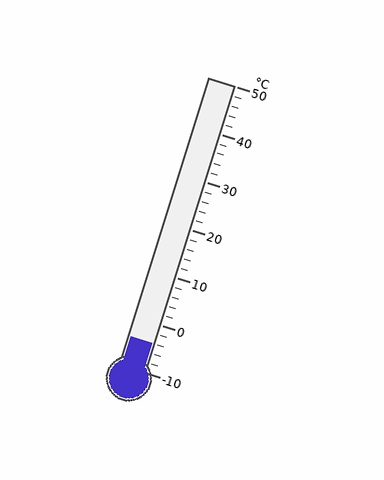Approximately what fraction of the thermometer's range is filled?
The thermometer is filled to approximately 10% of its range.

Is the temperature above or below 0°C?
The temperature is below 0°C.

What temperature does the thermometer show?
The thermometer shows approximately -4°C.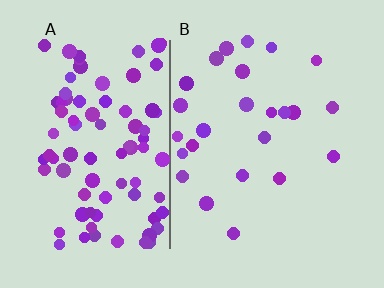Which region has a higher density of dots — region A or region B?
A (the left).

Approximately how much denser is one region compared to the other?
Approximately 3.6× — region A over region B.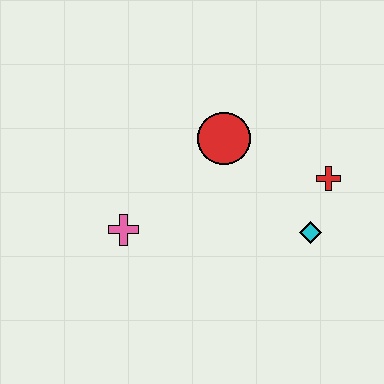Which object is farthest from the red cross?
The pink cross is farthest from the red cross.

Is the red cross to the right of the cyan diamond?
Yes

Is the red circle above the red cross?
Yes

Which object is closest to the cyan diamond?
The red cross is closest to the cyan diamond.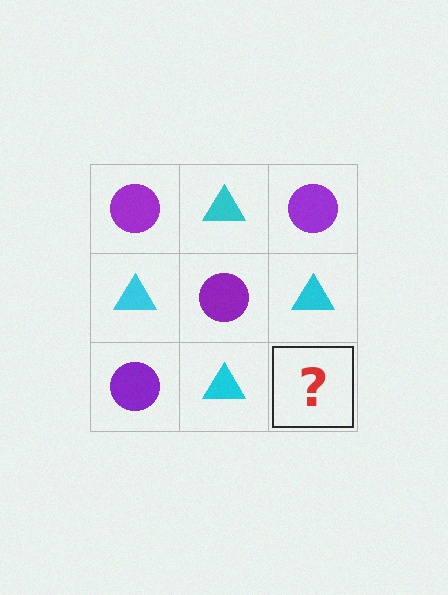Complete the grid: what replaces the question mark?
The question mark should be replaced with a purple circle.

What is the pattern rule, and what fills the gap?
The rule is that it alternates purple circle and cyan triangle in a checkerboard pattern. The gap should be filled with a purple circle.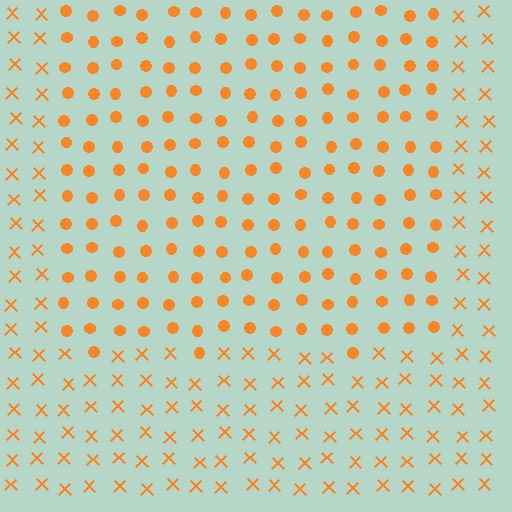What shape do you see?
I see a rectangle.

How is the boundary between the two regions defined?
The boundary is defined by a change in element shape: circles inside vs. X marks outside. All elements share the same color and spacing.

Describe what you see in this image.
The image is filled with small orange elements arranged in a uniform grid. A rectangle-shaped region contains circles, while the surrounding area contains X marks. The boundary is defined purely by the change in element shape.